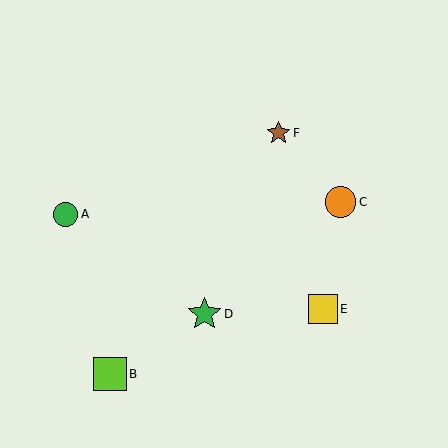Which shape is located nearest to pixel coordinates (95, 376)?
The lime square (labeled B) at (110, 374) is nearest to that location.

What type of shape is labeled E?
Shape E is a yellow square.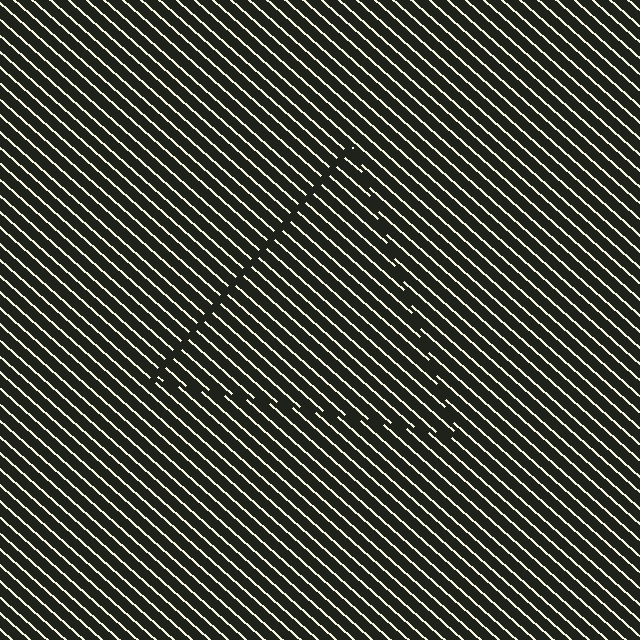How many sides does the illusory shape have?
3 sides — the line-ends trace a triangle.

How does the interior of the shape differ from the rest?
The interior of the shape contains the same grating, shifted by half a period — the contour is defined by the phase discontinuity where line-ends from the inner and outer gratings abut.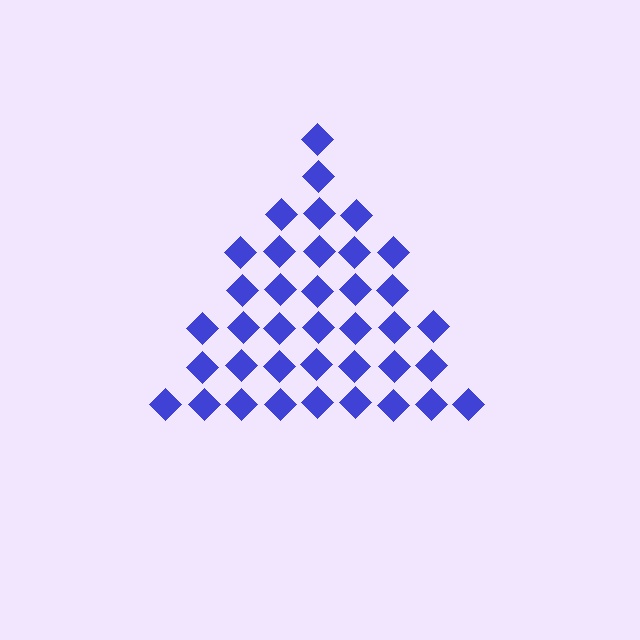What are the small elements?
The small elements are diamonds.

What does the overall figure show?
The overall figure shows a triangle.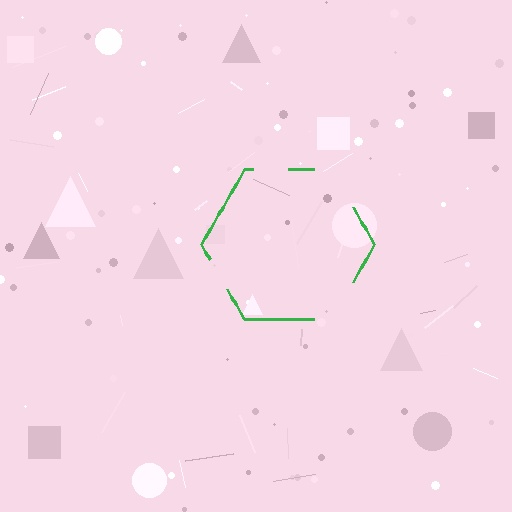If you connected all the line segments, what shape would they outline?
They would outline a hexagon.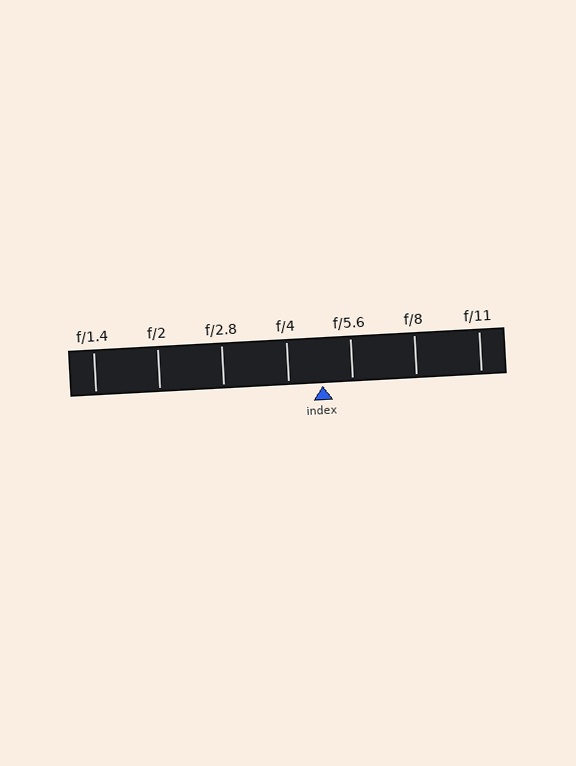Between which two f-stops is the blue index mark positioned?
The index mark is between f/4 and f/5.6.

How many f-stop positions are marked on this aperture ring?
There are 7 f-stop positions marked.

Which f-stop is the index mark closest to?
The index mark is closest to f/5.6.